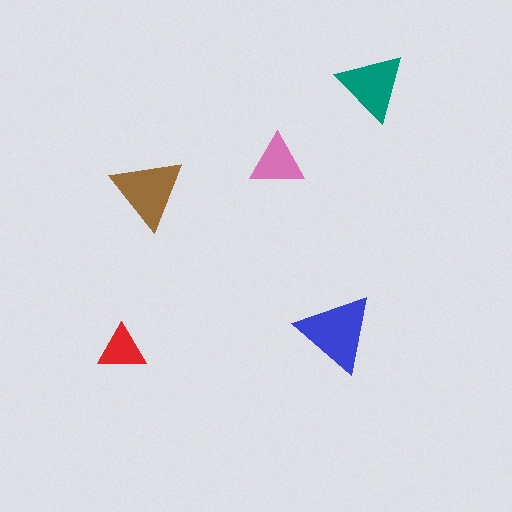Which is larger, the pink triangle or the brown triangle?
The brown one.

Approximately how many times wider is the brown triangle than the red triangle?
About 1.5 times wider.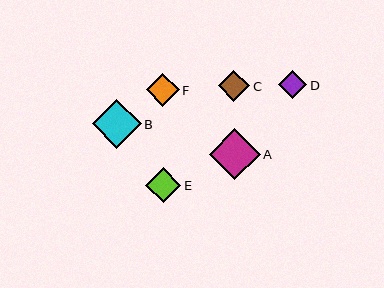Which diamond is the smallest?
Diamond D is the smallest with a size of approximately 28 pixels.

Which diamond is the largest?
Diamond A is the largest with a size of approximately 51 pixels.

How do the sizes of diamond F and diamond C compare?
Diamond F and diamond C are approximately the same size.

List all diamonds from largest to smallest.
From largest to smallest: A, B, E, F, C, D.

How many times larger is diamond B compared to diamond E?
Diamond B is approximately 1.4 times the size of diamond E.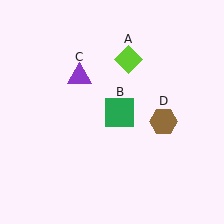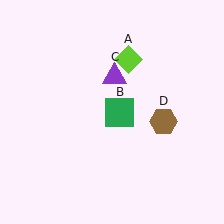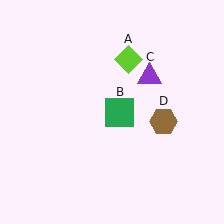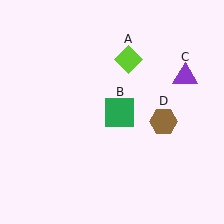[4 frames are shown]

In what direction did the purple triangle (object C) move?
The purple triangle (object C) moved right.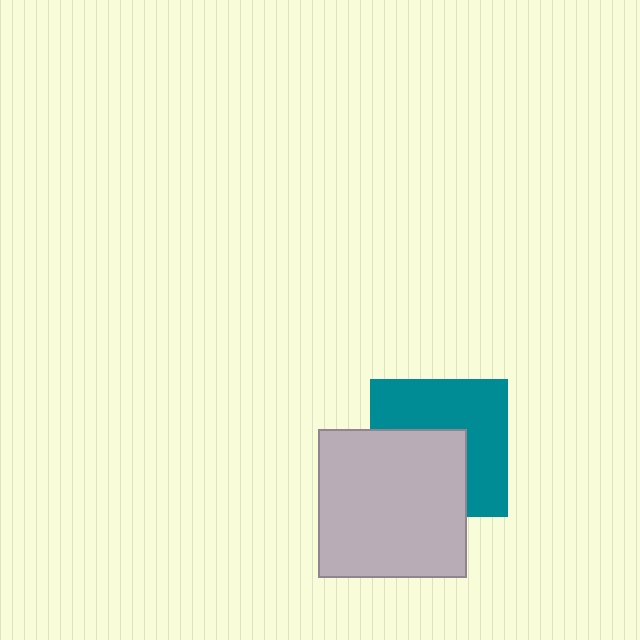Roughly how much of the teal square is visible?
About half of it is visible (roughly 55%).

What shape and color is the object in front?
The object in front is a light gray square.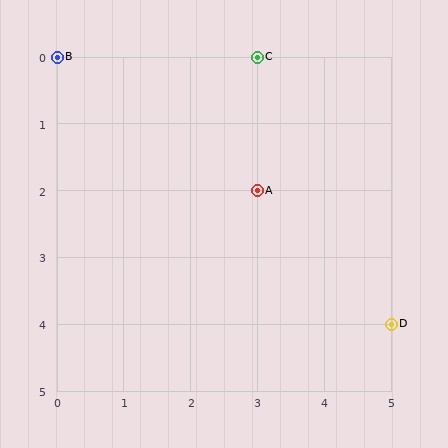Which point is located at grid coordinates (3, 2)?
Point A is at (3, 2).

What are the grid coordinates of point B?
Point B is at grid coordinates (0, 0).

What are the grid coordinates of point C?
Point C is at grid coordinates (3, 0).